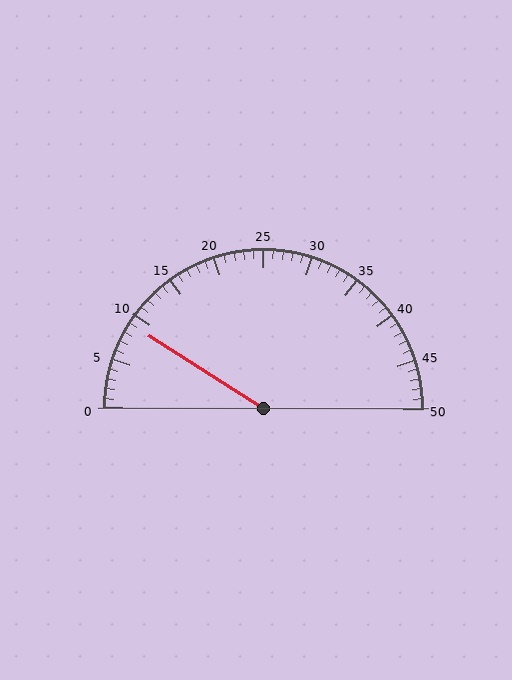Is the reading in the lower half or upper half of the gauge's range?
The reading is in the lower half of the range (0 to 50).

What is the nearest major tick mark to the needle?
The nearest major tick mark is 10.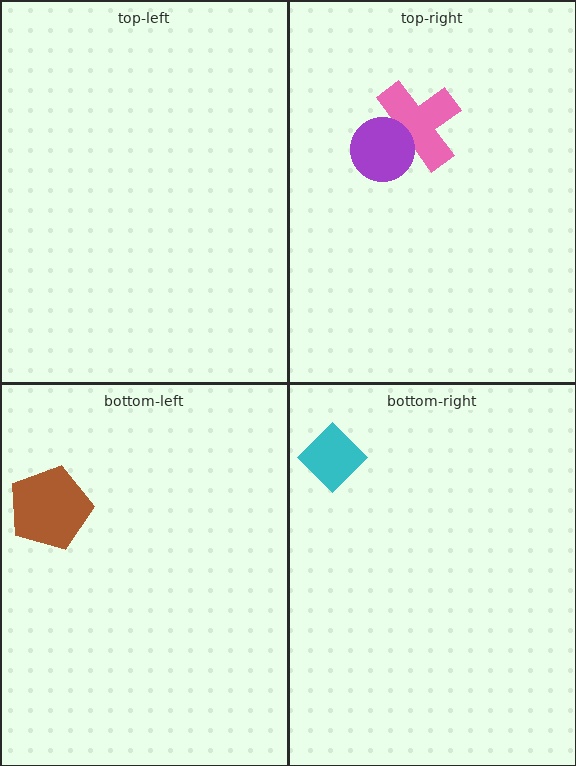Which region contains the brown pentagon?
The bottom-left region.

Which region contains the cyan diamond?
The bottom-right region.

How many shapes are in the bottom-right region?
1.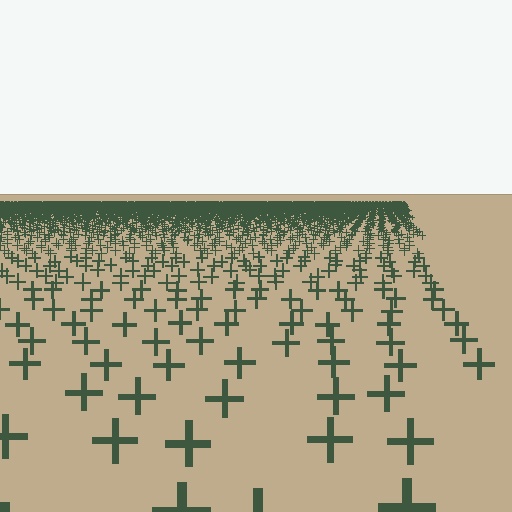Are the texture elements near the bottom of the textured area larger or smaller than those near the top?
Larger. Near the bottom, elements are closer to the viewer and appear at a bigger on-screen size.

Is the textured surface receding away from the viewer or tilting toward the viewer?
The surface is receding away from the viewer. Texture elements get smaller and denser toward the top.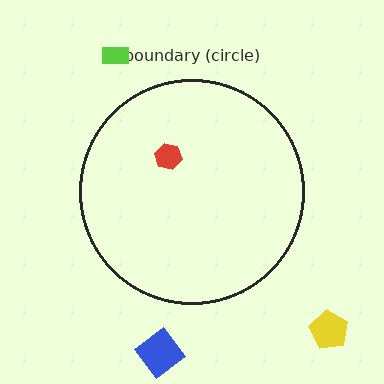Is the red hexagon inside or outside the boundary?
Inside.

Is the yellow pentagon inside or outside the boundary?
Outside.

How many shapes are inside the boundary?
1 inside, 3 outside.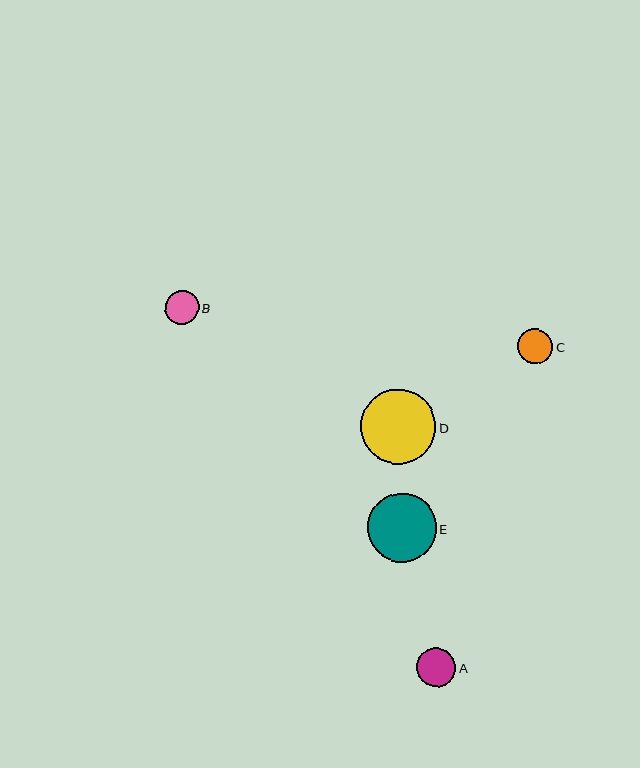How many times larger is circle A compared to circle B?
Circle A is approximately 1.2 times the size of circle B.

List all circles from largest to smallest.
From largest to smallest: D, E, A, C, B.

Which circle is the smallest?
Circle B is the smallest with a size of approximately 34 pixels.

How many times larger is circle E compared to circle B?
Circle E is approximately 2.0 times the size of circle B.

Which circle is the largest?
Circle D is the largest with a size of approximately 75 pixels.